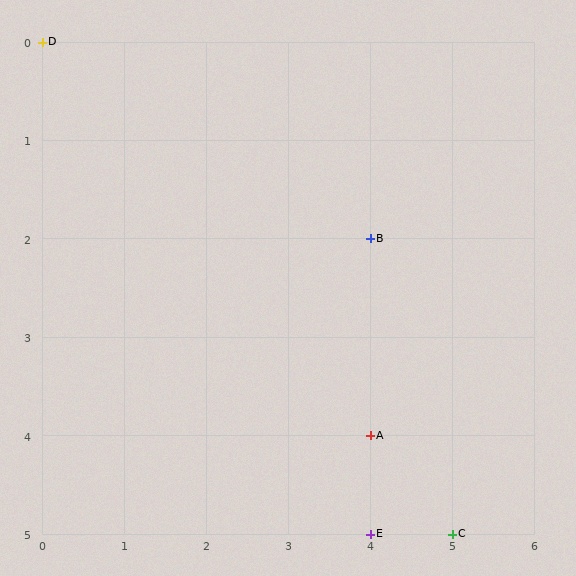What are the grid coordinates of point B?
Point B is at grid coordinates (4, 2).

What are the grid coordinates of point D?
Point D is at grid coordinates (0, 0).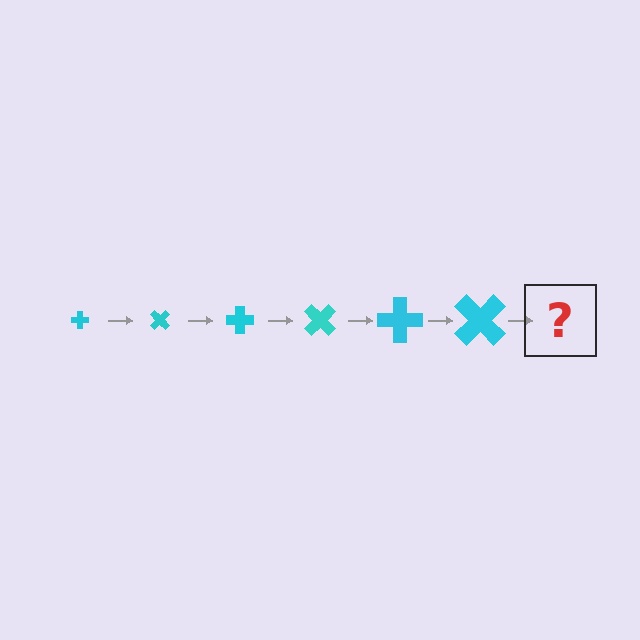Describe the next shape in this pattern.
It should be a cross, larger than the previous one and rotated 270 degrees from the start.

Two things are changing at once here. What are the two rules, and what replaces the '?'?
The two rules are that the cross grows larger each step and it rotates 45 degrees each step. The '?' should be a cross, larger than the previous one and rotated 270 degrees from the start.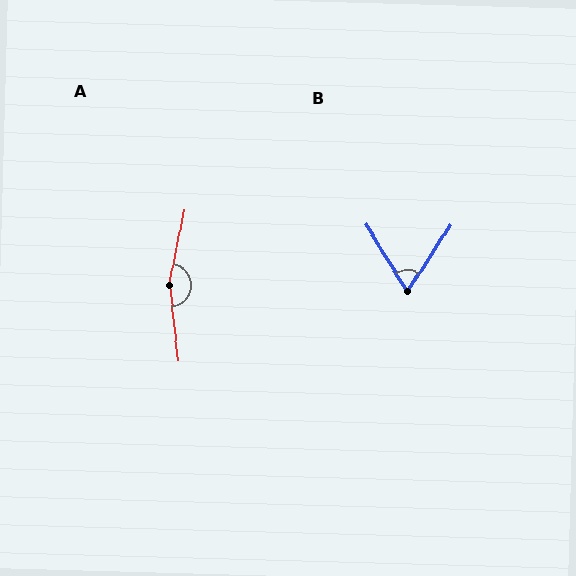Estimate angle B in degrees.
Approximately 65 degrees.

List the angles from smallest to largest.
B (65°), A (162°).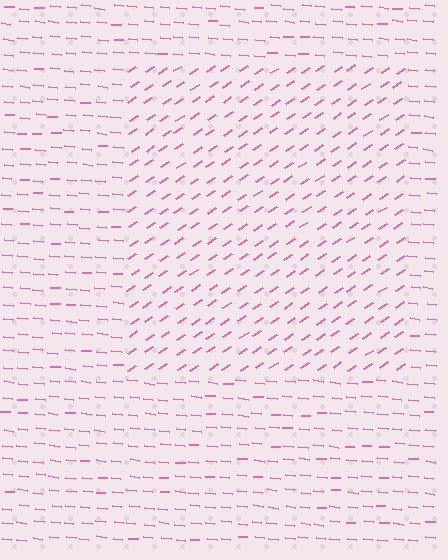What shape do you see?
I see a rectangle.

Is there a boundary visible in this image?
Yes, there is a texture boundary formed by a change in line orientation.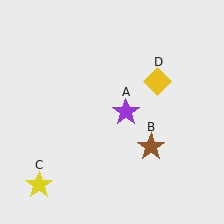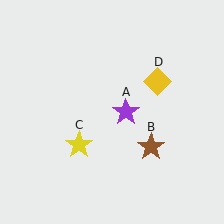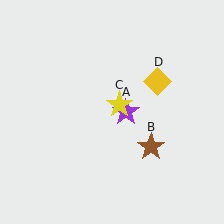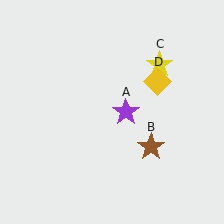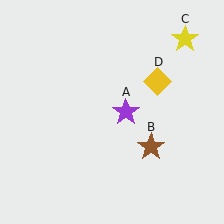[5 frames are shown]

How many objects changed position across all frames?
1 object changed position: yellow star (object C).